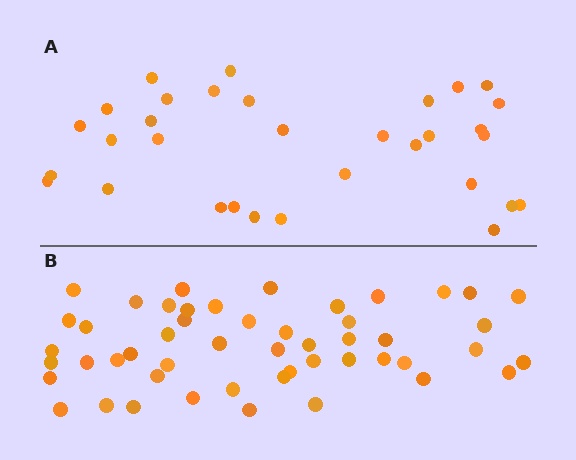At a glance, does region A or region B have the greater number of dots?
Region B (the bottom region) has more dots.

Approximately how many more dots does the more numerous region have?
Region B has approximately 20 more dots than region A.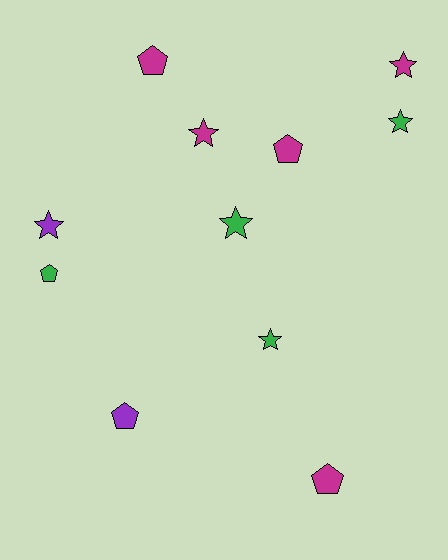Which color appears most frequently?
Magenta, with 5 objects.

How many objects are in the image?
There are 11 objects.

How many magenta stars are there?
There are 2 magenta stars.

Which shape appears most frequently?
Star, with 6 objects.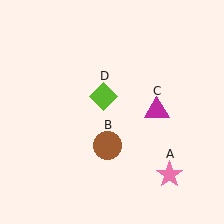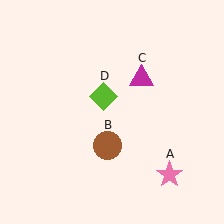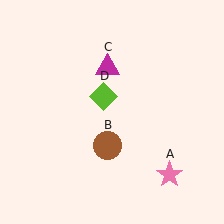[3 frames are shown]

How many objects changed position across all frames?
1 object changed position: magenta triangle (object C).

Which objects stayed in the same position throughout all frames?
Pink star (object A) and brown circle (object B) and lime diamond (object D) remained stationary.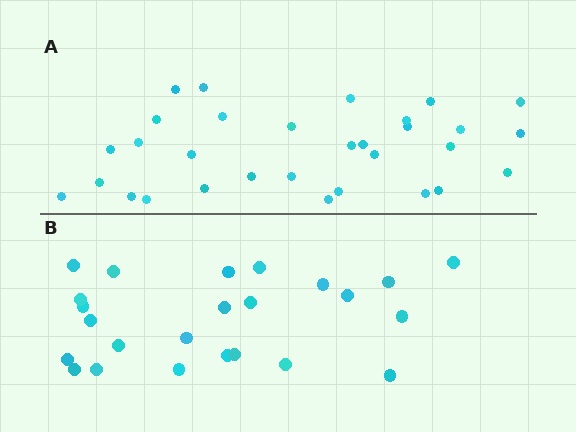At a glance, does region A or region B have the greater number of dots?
Region A (the top region) has more dots.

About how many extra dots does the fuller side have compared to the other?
Region A has roughly 8 or so more dots than region B.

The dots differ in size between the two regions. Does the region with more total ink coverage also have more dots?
No. Region B has more total ink coverage because its dots are larger, but region A actually contains more individual dots. Total area can be misleading — the number of items is what matters here.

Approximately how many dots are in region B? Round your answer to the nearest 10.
About 20 dots. (The exact count is 24, which rounds to 20.)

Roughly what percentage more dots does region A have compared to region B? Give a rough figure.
About 30% more.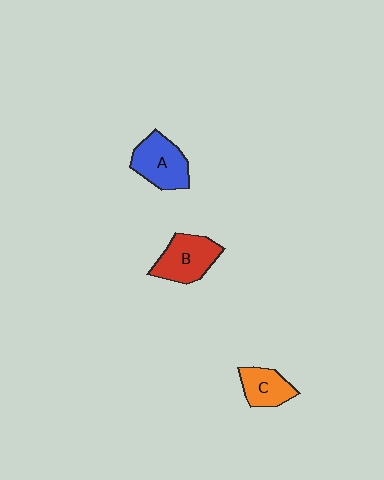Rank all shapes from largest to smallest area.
From largest to smallest: B (red), A (blue), C (orange).